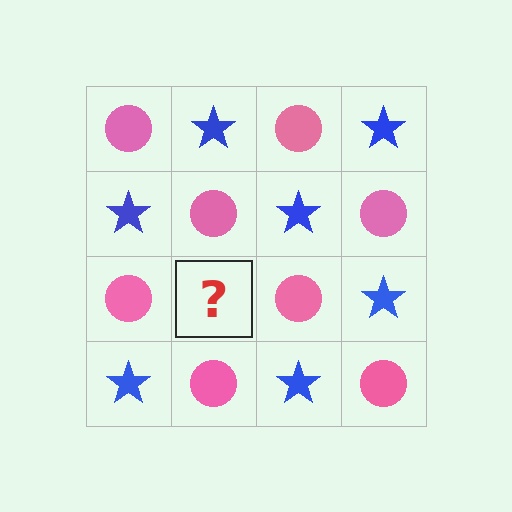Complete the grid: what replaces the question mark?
The question mark should be replaced with a blue star.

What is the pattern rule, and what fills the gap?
The rule is that it alternates pink circle and blue star in a checkerboard pattern. The gap should be filled with a blue star.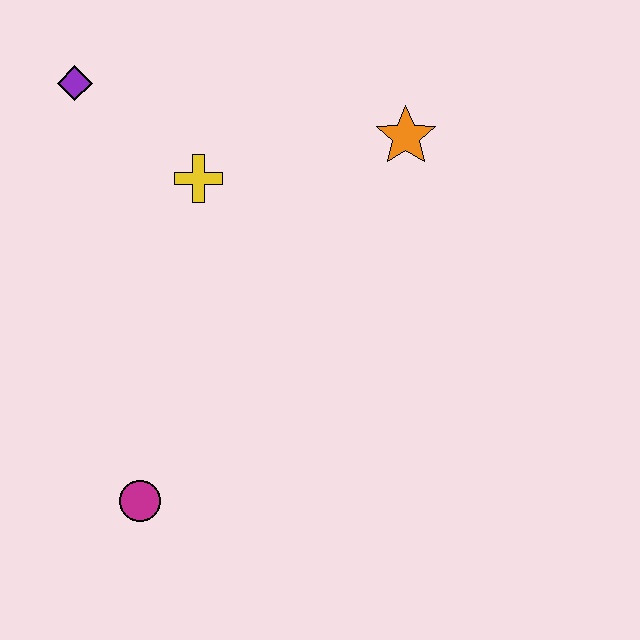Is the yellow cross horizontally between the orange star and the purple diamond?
Yes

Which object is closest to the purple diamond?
The yellow cross is closest to the purple diamond.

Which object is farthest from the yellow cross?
The magenta circle is farthest from the yellow cross.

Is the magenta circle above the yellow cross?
No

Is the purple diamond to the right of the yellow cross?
No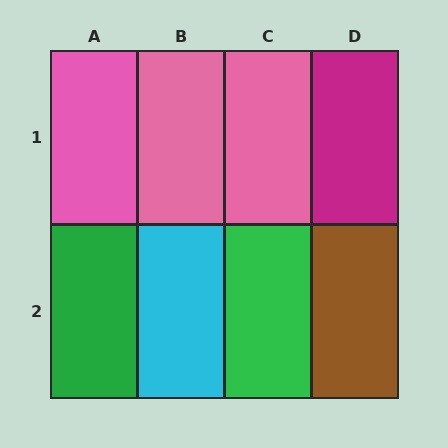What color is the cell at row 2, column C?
Green.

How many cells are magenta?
1 cell is magenta.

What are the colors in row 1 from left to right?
Pink, pink, pink, magenta.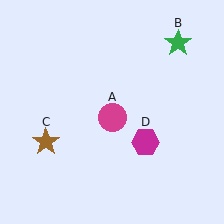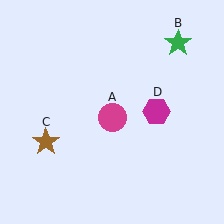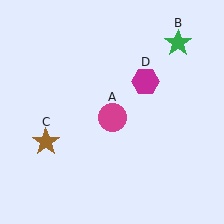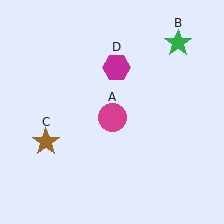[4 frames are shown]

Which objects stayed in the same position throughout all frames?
Magenta circle (object A) and green star (object B) and brown star (object C) remained stationary.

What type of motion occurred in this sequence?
The magenta hexagon (object D) rotated counterclockwise around the center of the scene.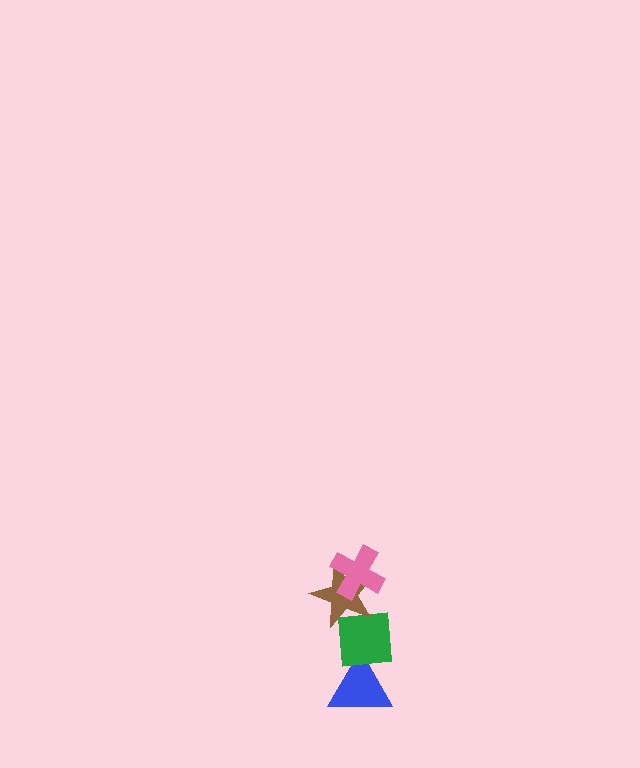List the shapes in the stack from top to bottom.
From top to bottom: the pink cross, the brown star, the green square, the blue triangle.